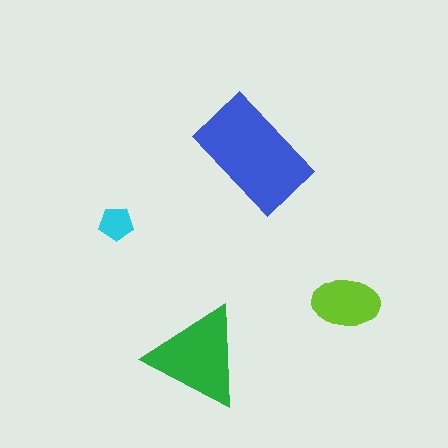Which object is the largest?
The blue rectangle.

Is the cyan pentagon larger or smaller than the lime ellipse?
Smaller.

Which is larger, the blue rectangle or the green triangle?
The blue rectangle.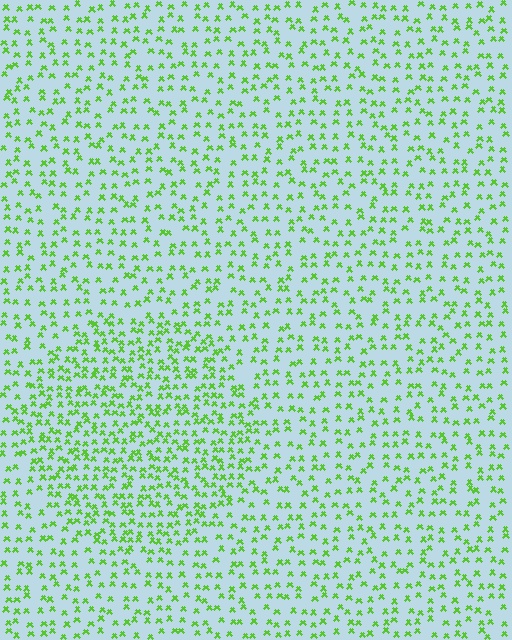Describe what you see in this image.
The image contains small lime elements arranged at two different densities. A circle-shaped region is visible where the elements are more densely packed than the surrounding area.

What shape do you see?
I see a circle.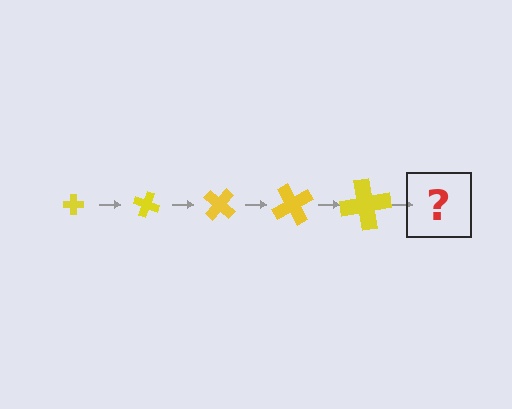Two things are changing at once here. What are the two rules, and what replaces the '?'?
The two rules are that the cross grows larger each step and it rotates 20 degrees each step. The '?' should be a cross, larger than the previous one and rotated 100 degrees from the start.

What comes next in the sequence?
The next element should be a cross, larger than the previous one and rotated 100 degrees from the start.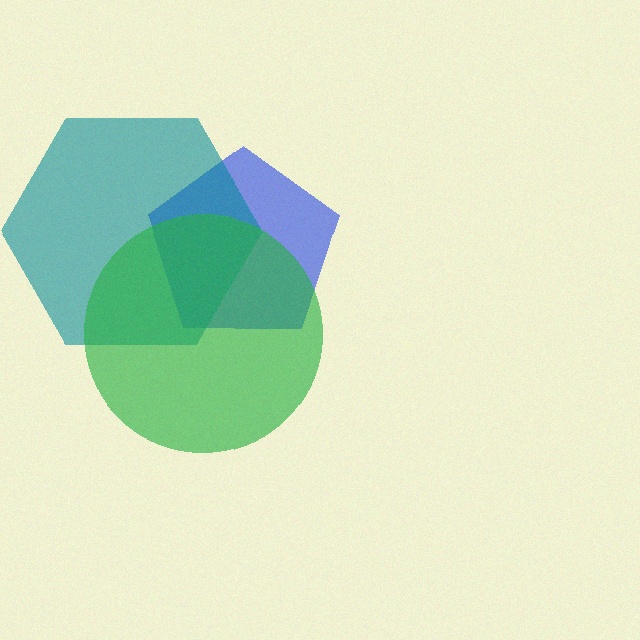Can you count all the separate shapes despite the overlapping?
Yes, there are 3 separate shapes.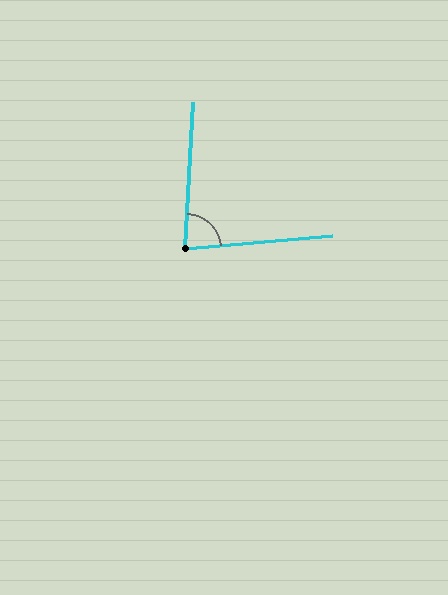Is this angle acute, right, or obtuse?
It is acute.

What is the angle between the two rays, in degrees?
Approximately 82 degrees.